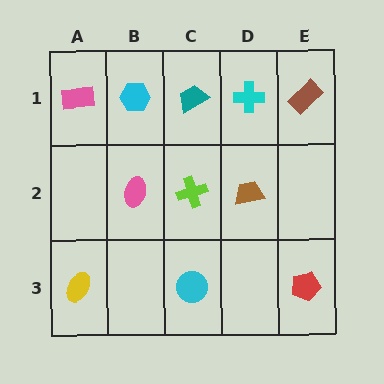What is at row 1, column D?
A cyan cross.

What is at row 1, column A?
A pink rectangle.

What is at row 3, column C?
A cyan circle.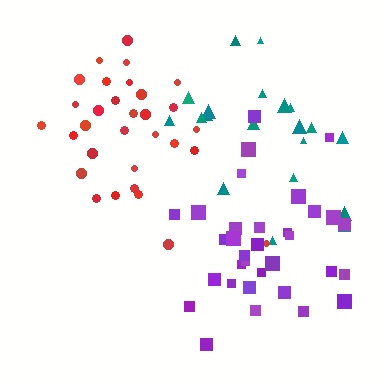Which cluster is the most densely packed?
Red.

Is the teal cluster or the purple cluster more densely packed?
Purple.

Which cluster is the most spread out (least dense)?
Teal.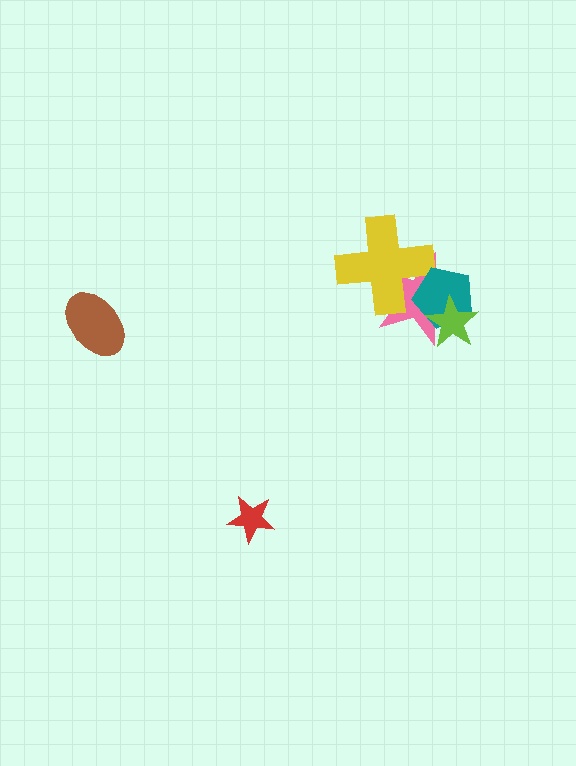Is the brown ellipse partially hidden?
No, no other shape covers it.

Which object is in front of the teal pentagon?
The lime star is in front of the teal pentagon.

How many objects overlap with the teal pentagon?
3 objects overlap with the teal pentagon.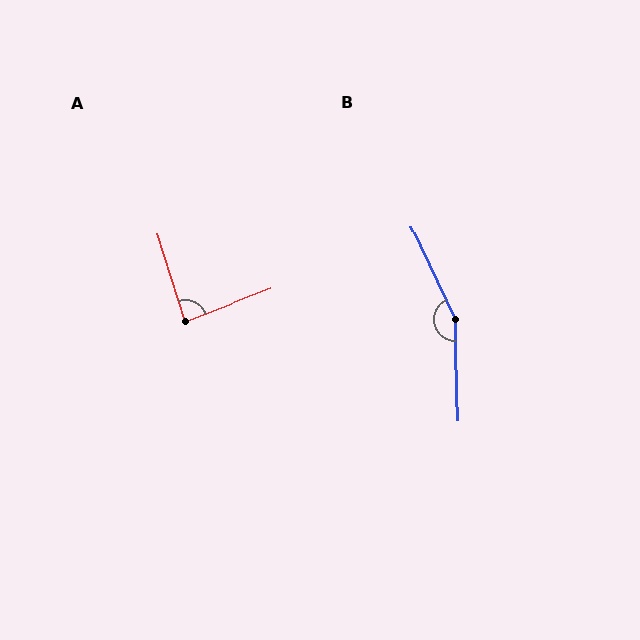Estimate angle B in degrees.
Approximately 155 degrees.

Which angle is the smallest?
A, at approximately 86 degrees.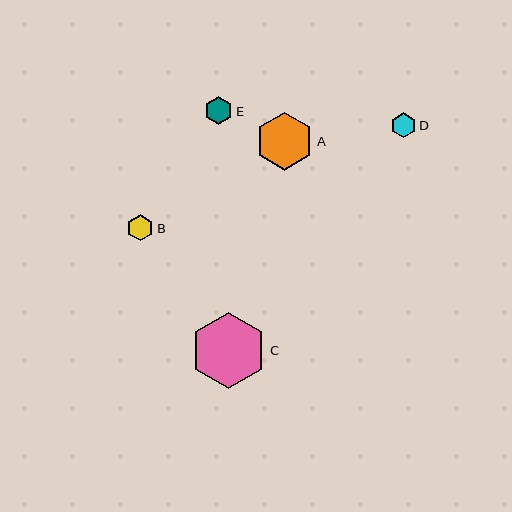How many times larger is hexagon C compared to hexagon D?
Hexagon C is approximately 3.0 times the size of hexagon D.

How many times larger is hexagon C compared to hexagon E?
Hexagon C is approximately 2.7 times the size of hexagon E.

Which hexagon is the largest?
Hexagon C is the largest with a size of approximately 76 pixels.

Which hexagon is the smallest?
Hexagon D is the smallest with a size of approximately 25 pixels.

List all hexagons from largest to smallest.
From largest to smallest: C, A, E, B, D.